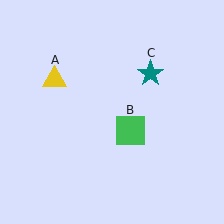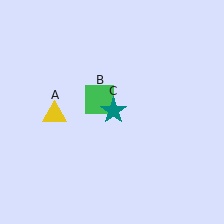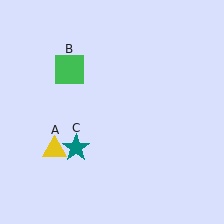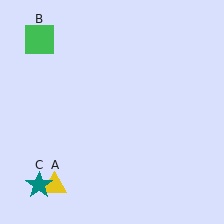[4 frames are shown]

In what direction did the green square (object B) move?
The green square (object B) moved up and to the left.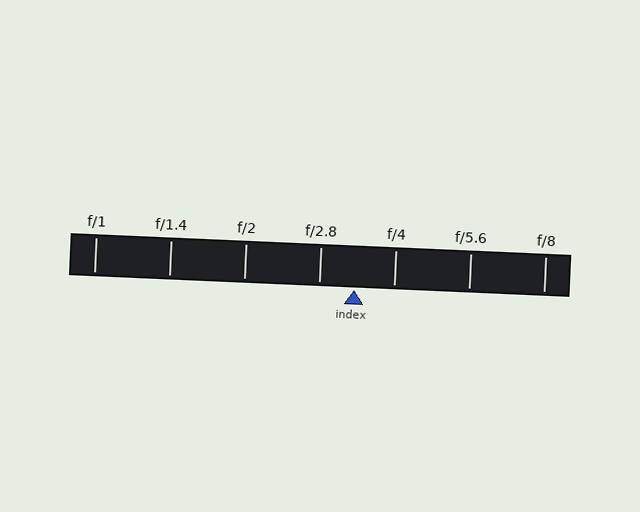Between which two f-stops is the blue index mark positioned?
The index mark is between f/2.8 and f/4.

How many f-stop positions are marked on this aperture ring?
There are 7 f-stop positions marked.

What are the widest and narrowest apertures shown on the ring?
The widest aperture shown is f/1 and the narrowest is f/8.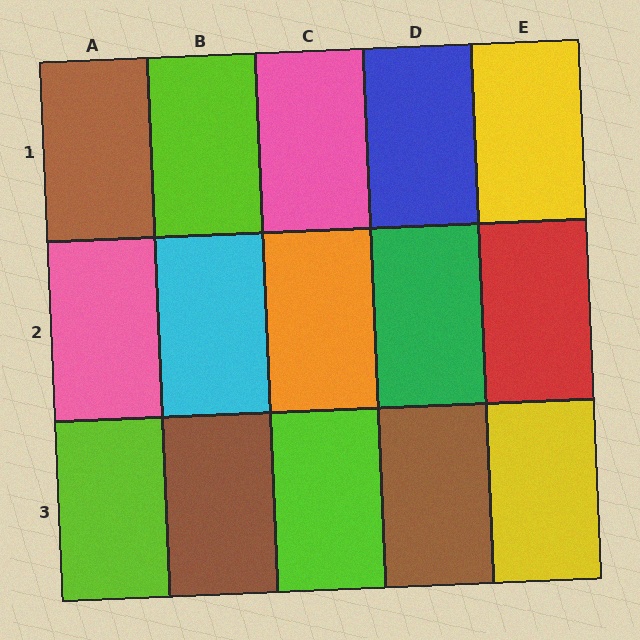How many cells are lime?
3 cells are lime.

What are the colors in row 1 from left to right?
Brown, lime, pink, blue, yellow.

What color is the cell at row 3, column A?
Lime.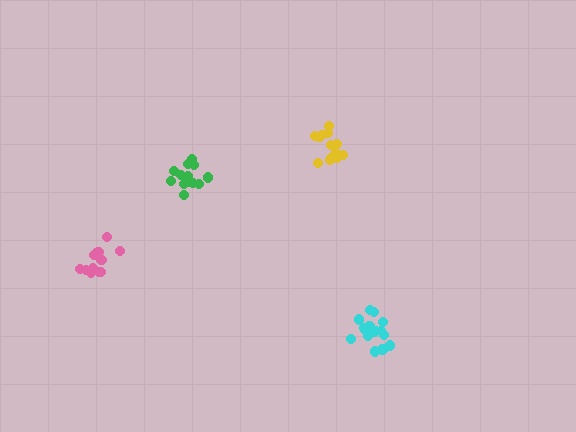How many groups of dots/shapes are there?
There are 4 groups.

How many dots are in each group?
Group 1: 17 dots, Group 2: 14 dots, Group 3: 15 dots, Group 4: 13 dots (59 total).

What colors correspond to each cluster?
The clusters are colored: cyan, pink, yellow, green.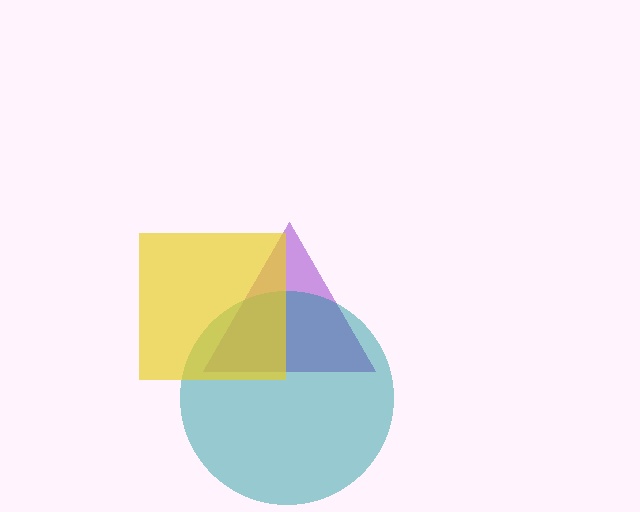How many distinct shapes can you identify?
There are 3 distinct shapes: a purple triangle, a teal circle, a yellow square.